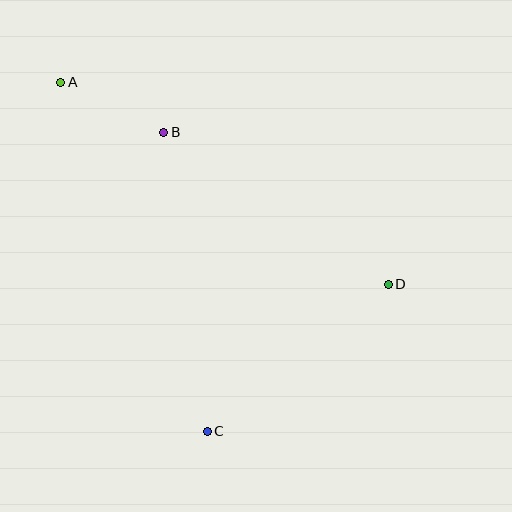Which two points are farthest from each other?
Points A and D are farthest from each other.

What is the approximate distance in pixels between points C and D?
The distance between C and D is approximately 233 pixels.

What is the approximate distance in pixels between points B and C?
The distance between B and C is approximately 302 pixels.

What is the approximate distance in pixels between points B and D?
The distance between B and D is approximately 271 pixels.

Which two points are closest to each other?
Points A and B are closest to each other.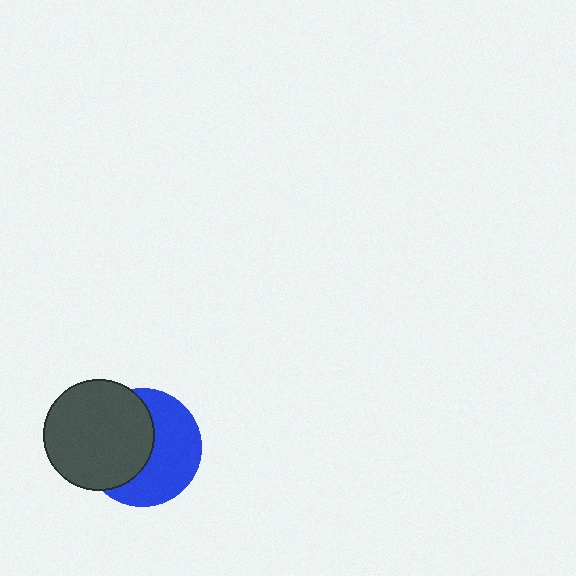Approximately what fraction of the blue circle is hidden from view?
Roughly 48% of the blue circle is hidden behind the dark gray circle.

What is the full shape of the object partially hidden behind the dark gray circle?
The partially hidden object is a blue circle.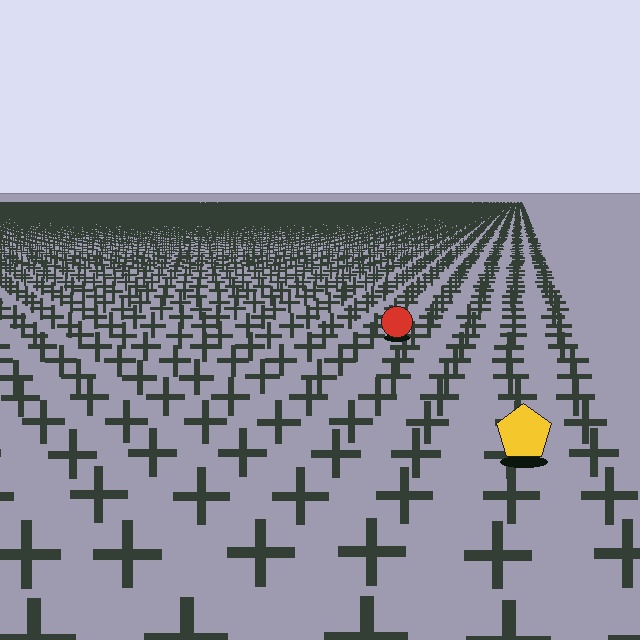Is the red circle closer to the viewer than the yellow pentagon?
No. The yellow pentagon is closer — you can tell from the texture gradient: the ground texture is coarser near it.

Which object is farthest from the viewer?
The red circle is farthest from the viewer. It appears smaller and the ground texture around it is denser.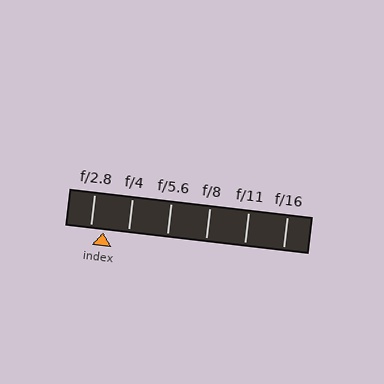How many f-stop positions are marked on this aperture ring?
There are 6 f-stop positions marked.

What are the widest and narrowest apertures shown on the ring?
The widest aperture shown is f/2.8 and the narrowest is f/16.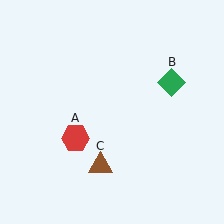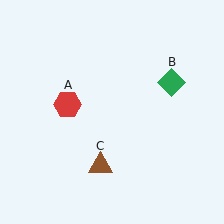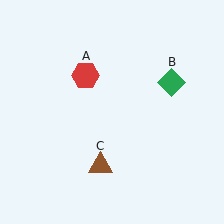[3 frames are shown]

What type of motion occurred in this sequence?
The red hexagon (object A) rotated clockwise around the center of the scene.